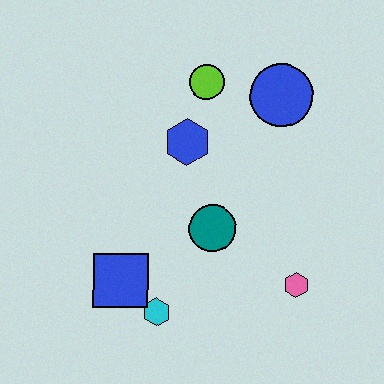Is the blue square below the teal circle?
Yes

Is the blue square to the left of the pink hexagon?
Yes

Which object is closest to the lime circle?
The blue hexagon is closest to the lime circle.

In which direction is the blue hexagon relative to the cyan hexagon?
The blue hexagon is above the cyan hexagon.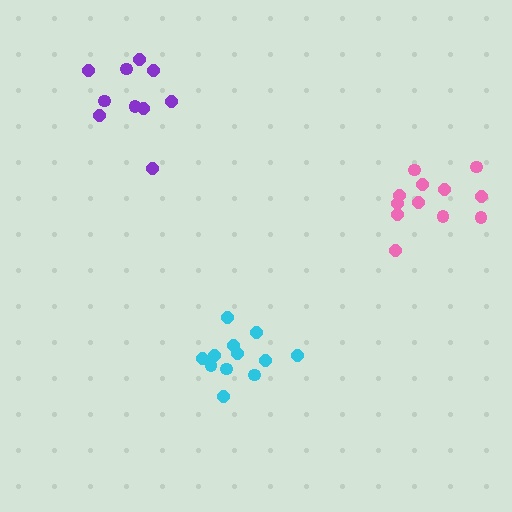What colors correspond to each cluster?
The clusters are colored: cyan, pink, purple.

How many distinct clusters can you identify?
There are 3 distinct clusters.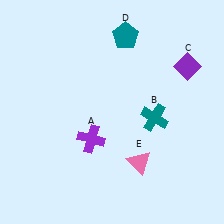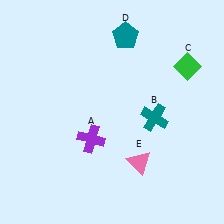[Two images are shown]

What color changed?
The diamond (C) changed from purple in Image 1 to green in Image 2.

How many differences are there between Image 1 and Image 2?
There is 1 difference between the two images.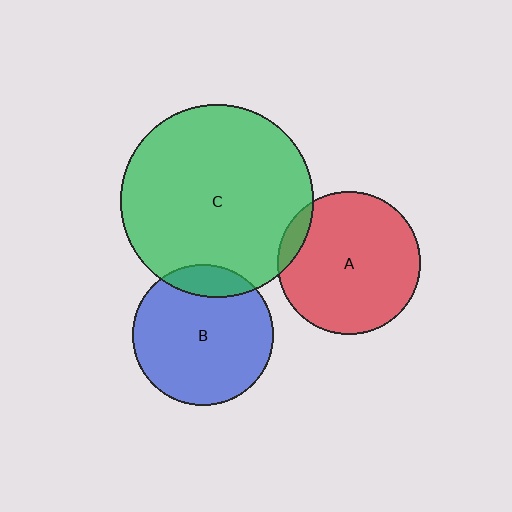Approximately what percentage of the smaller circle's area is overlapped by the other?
Approximately 15%.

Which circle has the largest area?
Circle C (green).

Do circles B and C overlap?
Yes.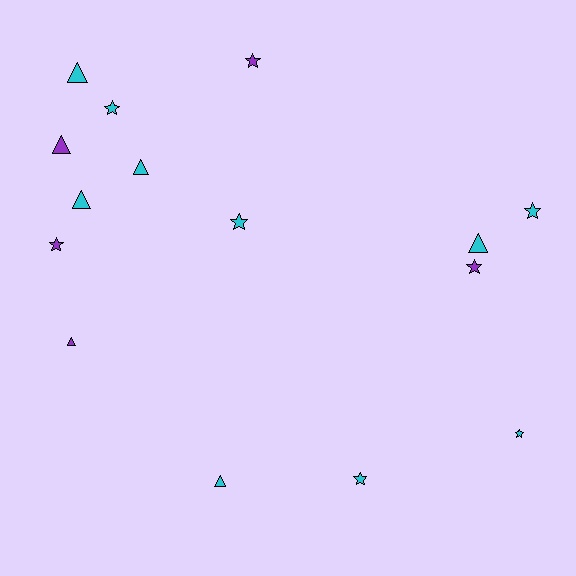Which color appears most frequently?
Cyan, with 10 objects.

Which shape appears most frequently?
Star, with 8 objects.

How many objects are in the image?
There are 15 objects.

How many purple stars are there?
There are 3 purple stars.